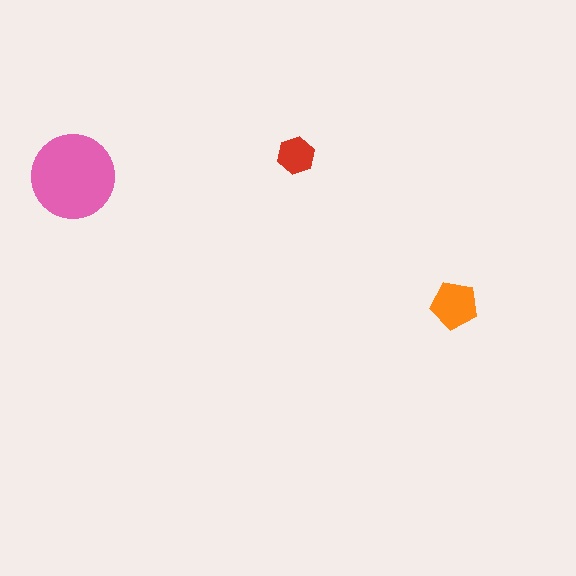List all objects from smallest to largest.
The red hexagon, the orange pentagon, the pink circle.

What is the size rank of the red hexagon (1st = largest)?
3rd.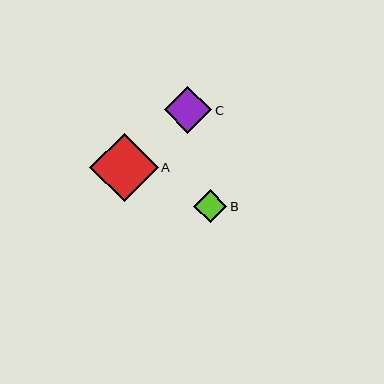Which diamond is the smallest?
Diamond B is the smallest with a size of approximately 33 pixels.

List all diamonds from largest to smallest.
From largest to smallest: A, C, B.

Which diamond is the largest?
Diamond A is the largest with a size of approximately 68 pixels.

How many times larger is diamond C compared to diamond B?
Diamond C is approximately 1.4 times the size of diamond B.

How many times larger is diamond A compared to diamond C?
Diamond A is approximately 1.4 times the size of diamond C.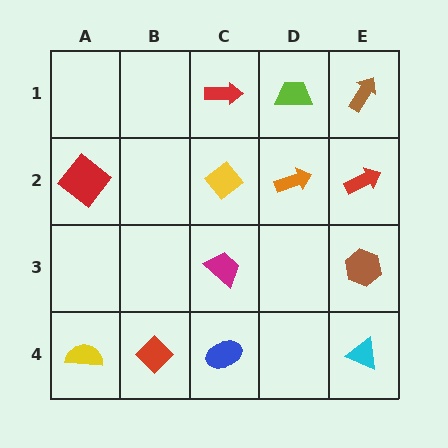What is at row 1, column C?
A red arrow.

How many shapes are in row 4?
4 shapes.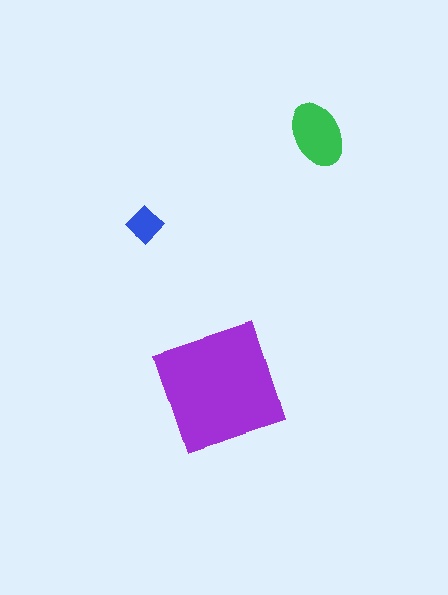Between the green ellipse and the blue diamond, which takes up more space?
The green ellipse.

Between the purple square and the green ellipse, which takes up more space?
The purple square.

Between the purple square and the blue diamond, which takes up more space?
The purple square.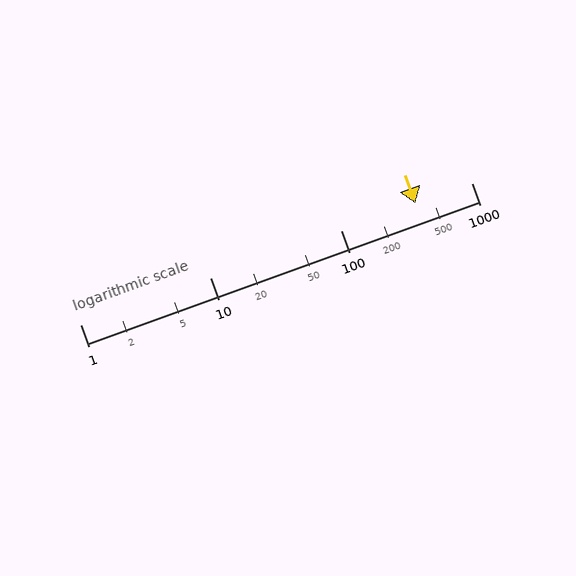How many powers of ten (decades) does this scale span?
The scale spans 3 decades, from 1 to 1000.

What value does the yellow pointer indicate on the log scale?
The pointer indicates approximately 370.